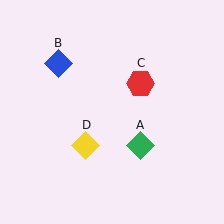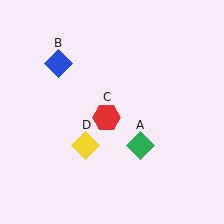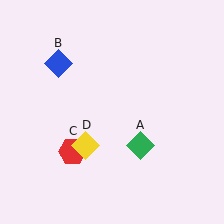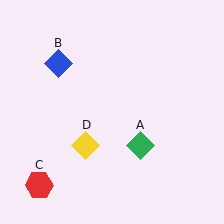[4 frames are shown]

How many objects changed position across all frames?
1 object changed position: red hexagon (object C).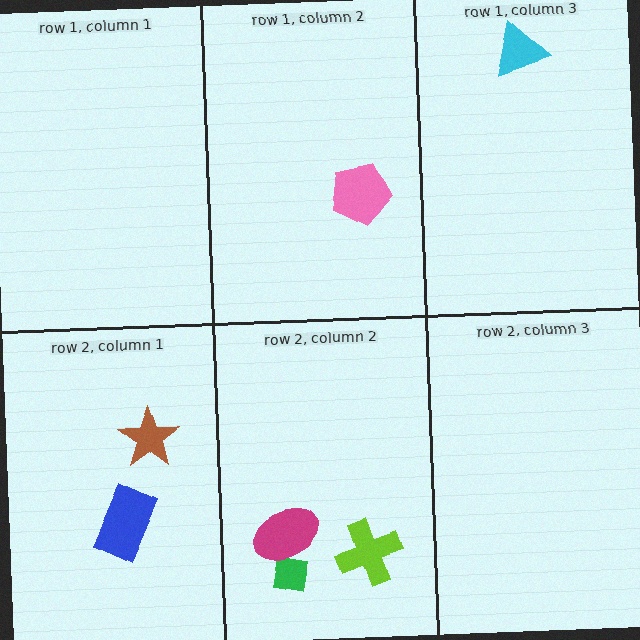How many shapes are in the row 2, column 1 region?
2.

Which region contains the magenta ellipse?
The row 2, column 2 region.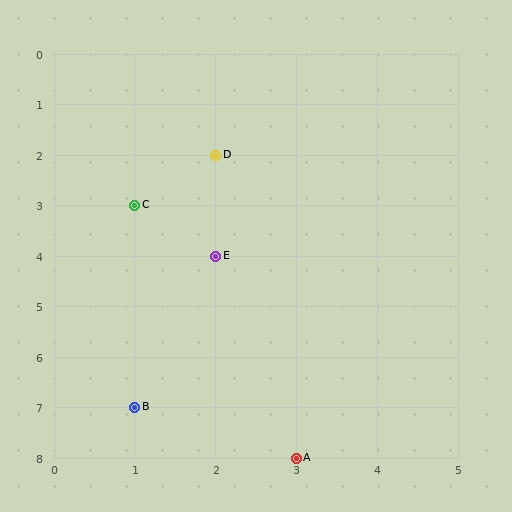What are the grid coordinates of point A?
Point A is at grid coordinates (3, 8).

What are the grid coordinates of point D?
Point D is at grid coordinates (2, 2).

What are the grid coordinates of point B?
Point B is at grid coordinates (1, 7).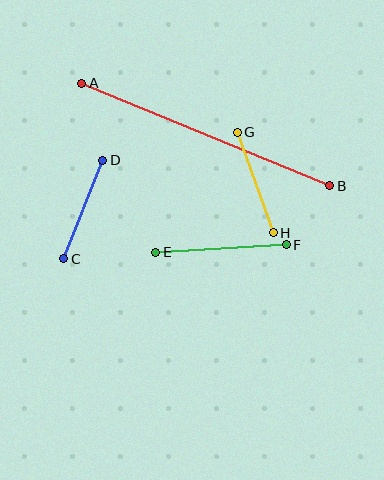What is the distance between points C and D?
The distance is approximately 106 pixels.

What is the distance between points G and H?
The distance is approximately 107 pixels.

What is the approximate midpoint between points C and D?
The midpoint is at approximately (83, 209) pixels.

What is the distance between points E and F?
The distance is approximately 131 pixels.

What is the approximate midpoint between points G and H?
The midpoint is at approximately (255, 183) pixels.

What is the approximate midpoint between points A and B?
The midpoint is at approximately (206, 134) pixels.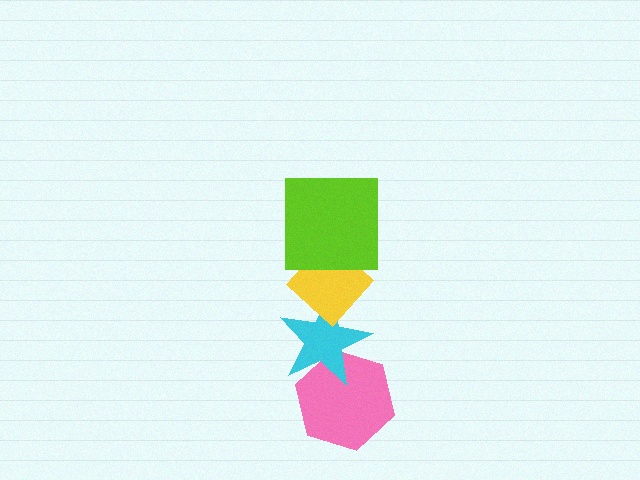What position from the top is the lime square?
The lime square is 1st from the top.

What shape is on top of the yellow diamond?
The lime square is on top of the yellow diamond.